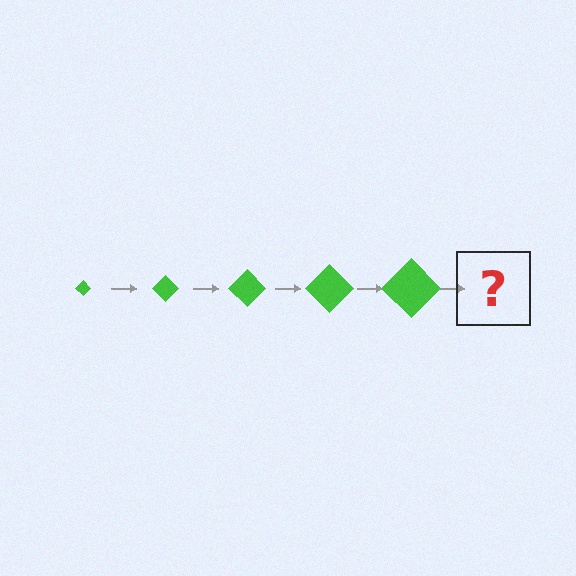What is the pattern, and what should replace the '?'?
The pattern is that the diamond gets progressively larger each step. The '?' should be a green diamond, larger than the previous one.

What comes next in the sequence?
The next element should be a green diamond, larger than the previous one.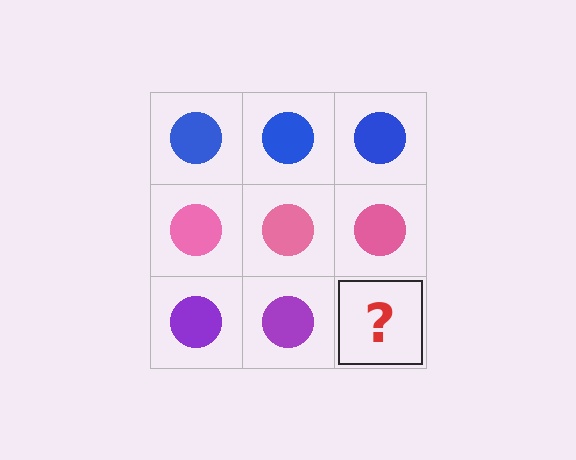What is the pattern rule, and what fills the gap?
The rule is that each row has a consistent color. The gap should be filled with a purple circle.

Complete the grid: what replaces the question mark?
The question mark should be replaced with a purple circle.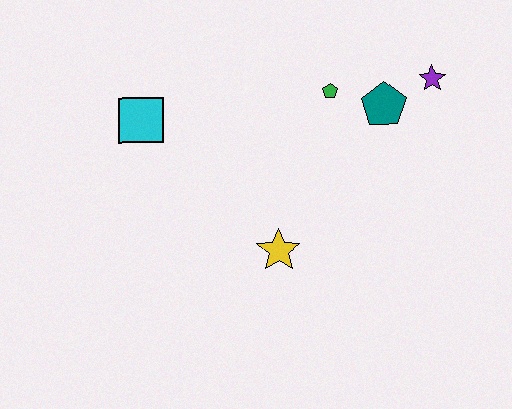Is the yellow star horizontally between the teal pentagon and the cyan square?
Yes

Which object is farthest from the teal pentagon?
The cyan square is farthest from the teal pentagon.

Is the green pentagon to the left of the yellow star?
No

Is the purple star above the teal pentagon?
Yes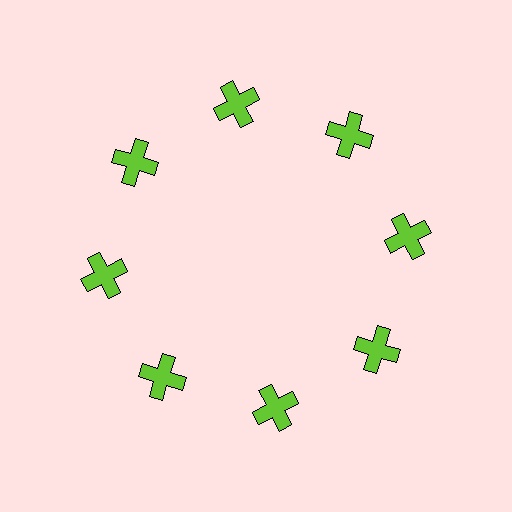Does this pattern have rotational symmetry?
Yes, this pattern has 8-fold rotational symmetry. It looks the same after rotating 45 degrees around the center.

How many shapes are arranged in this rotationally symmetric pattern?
There are 8 shapes, arranged in 8 groups of 1.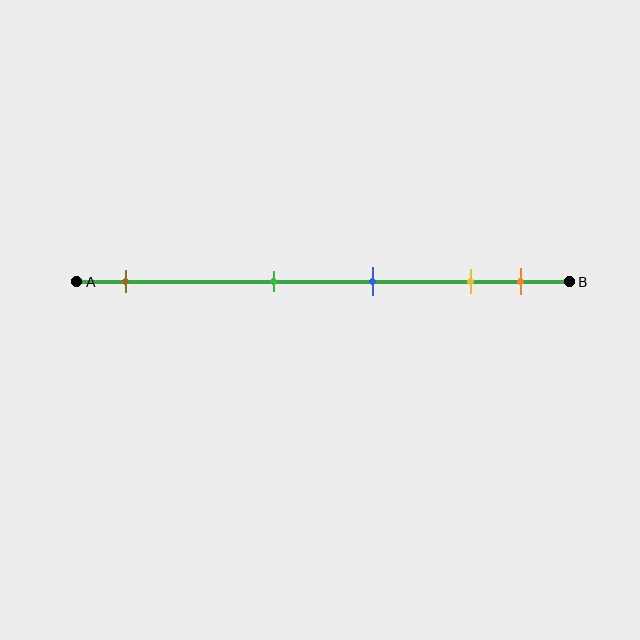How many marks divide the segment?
There are 5 marks dividing the segment.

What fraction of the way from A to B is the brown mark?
The brown mark is approximately 10% (0.1) of the way from A to B.